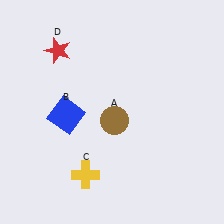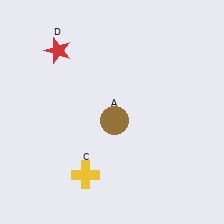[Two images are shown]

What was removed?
The blue square (B) was removed in Image 2.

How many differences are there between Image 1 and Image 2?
There is 1 difference between the two images.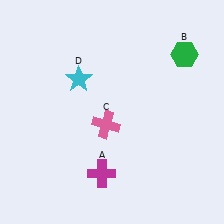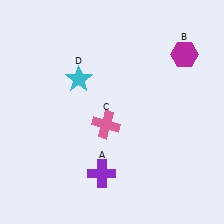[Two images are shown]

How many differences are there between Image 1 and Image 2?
There are 2 differences between the two images.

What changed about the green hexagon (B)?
In Image 1, B is green. In Image 2, it changed to magenta.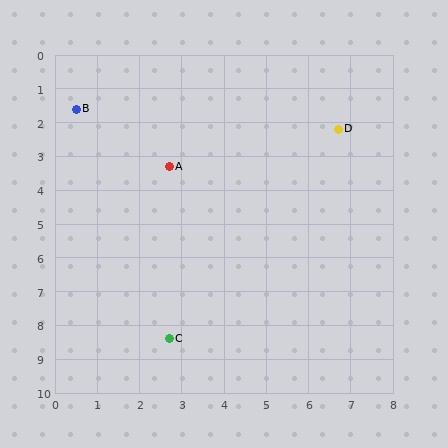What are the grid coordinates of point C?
Point C is at approximately (2.7, 8.4).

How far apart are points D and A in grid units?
Points D and A are about 4.1 grid units apart.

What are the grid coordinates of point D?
Point D is at approximately (6.7, 2.2).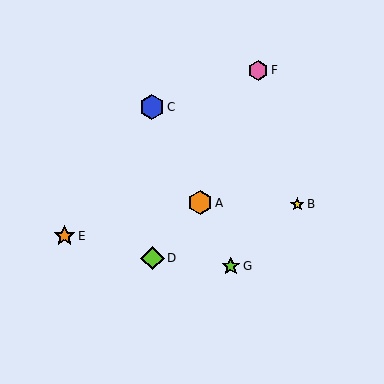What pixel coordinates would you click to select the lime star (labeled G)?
Click at (231, 266) to select the lime star G.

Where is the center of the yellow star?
The center of the yellow star is at (297, 204).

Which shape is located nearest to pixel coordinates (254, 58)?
The pink hexagon (labeled F) at (258, 70) is nearest to that location.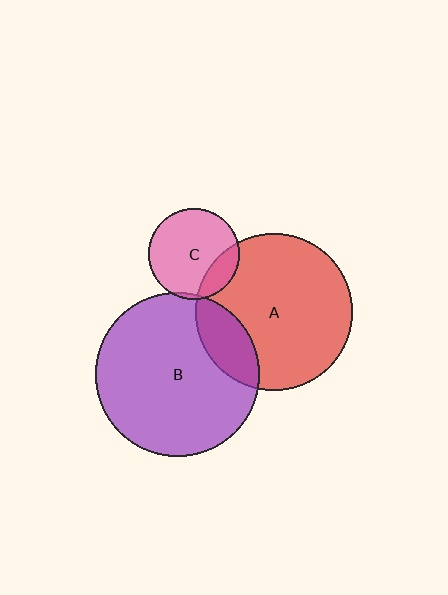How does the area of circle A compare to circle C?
Approximately 3.0 times.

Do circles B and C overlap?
Yes.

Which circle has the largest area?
Circle B (purple).